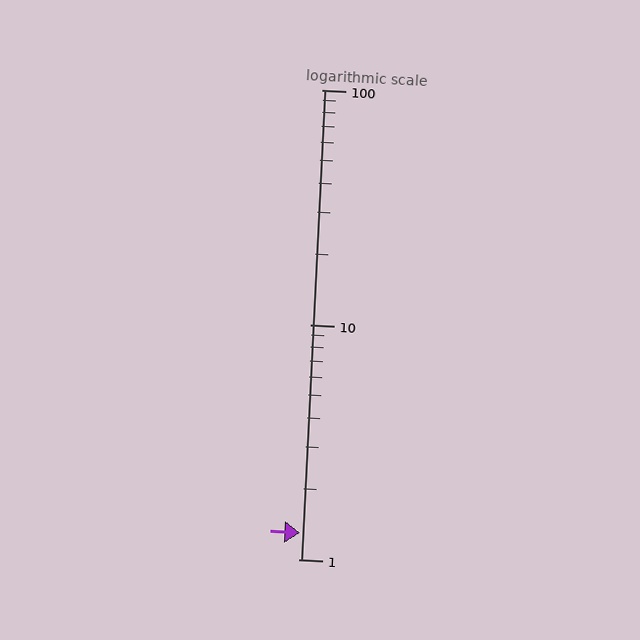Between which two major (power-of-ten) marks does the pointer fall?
The pointer is between 1 and 10.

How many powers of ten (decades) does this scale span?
The scale spans 2 decades, from 1 to 100.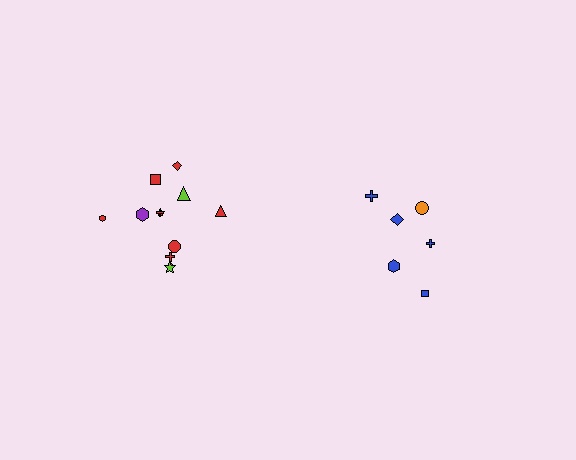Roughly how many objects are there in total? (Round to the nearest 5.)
Roughly 20 objects in total.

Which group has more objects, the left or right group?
The left group.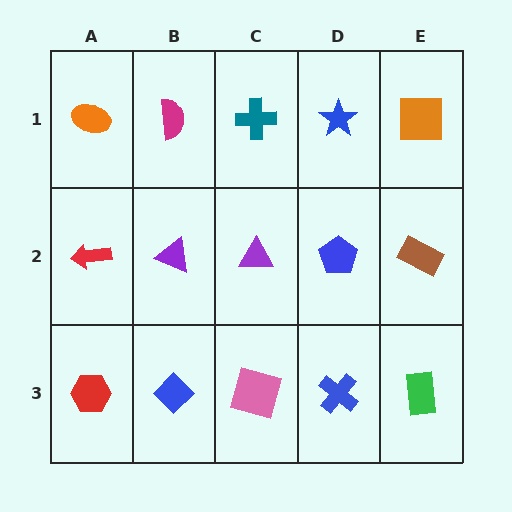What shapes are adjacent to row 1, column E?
A brown rectangle (row 2, column E), a blue star (row 1, column D).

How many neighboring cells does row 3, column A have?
2.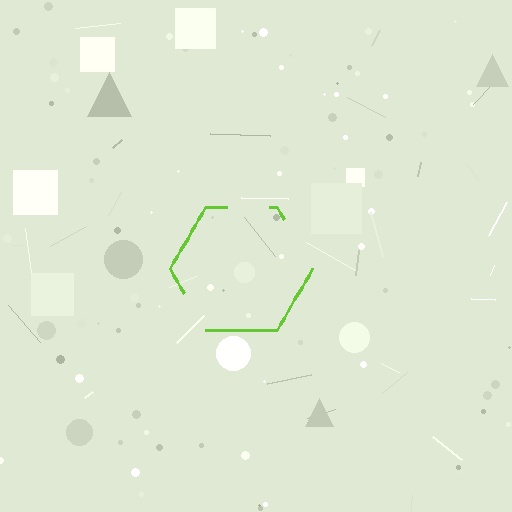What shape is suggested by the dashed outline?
The dashed outline suggests a hexagon.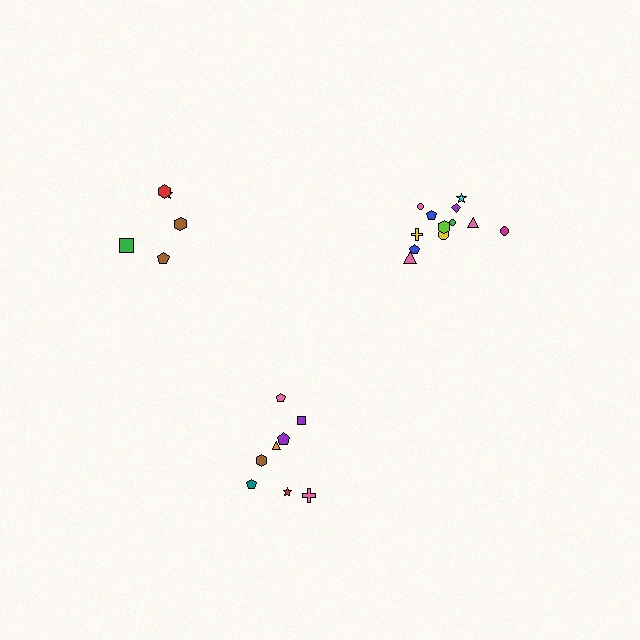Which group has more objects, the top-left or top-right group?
The top-right group.